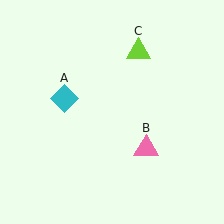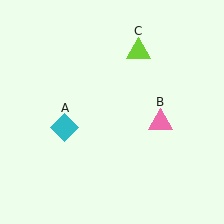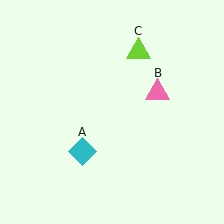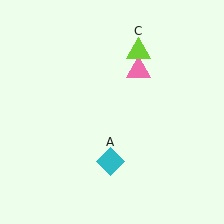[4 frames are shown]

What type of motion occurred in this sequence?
The cyan diamond (object A), pink triangle (object B) rotated counterclockwise around the center of the scene.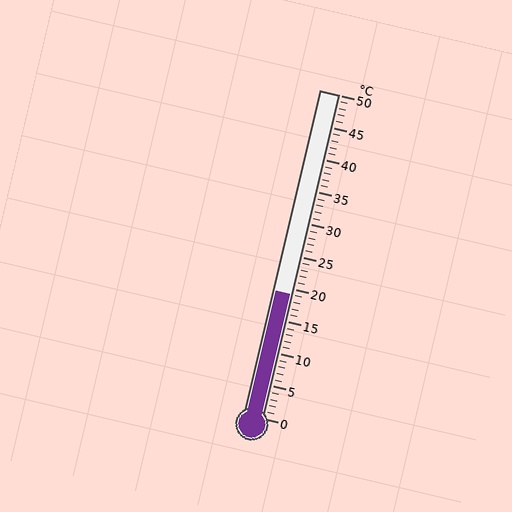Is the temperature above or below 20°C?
The temperature is below 20°C.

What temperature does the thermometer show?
The thermometer shows approximately 19°C.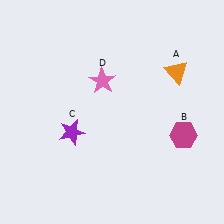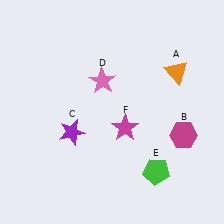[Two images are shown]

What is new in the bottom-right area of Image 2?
A magenta star (F) was added in the bottom-right area of Image 2.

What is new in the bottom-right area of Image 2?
A green pentagon (E) was added in the bottom-right area of Image 2.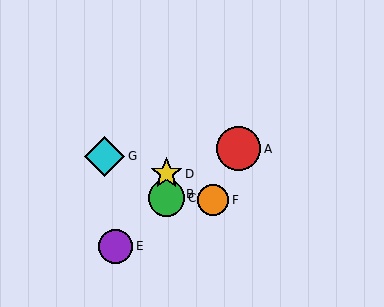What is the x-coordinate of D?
Object D is at x≈167.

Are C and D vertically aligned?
Yes, both are at x≈167.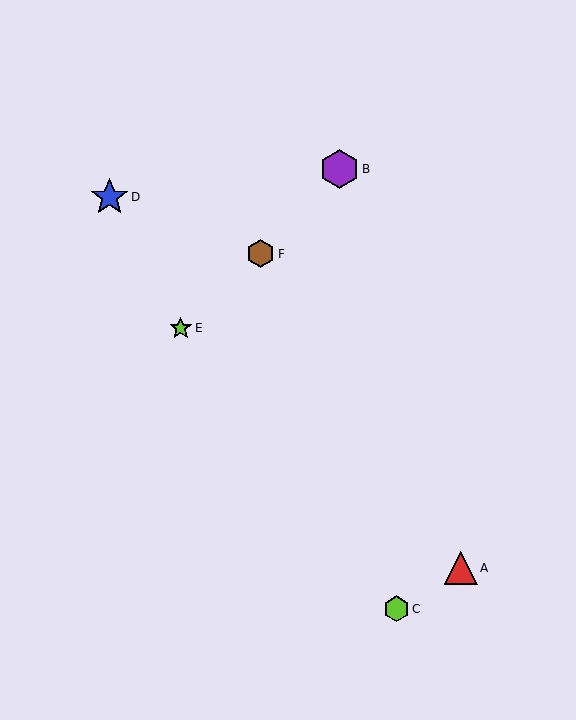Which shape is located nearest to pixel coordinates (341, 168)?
The purple hexagon (labeled B) at (339, 169) is nearest to that location.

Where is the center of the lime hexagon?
The center of the lime hexagon is at (396, 609).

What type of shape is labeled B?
Shape B is a purple hexagon.